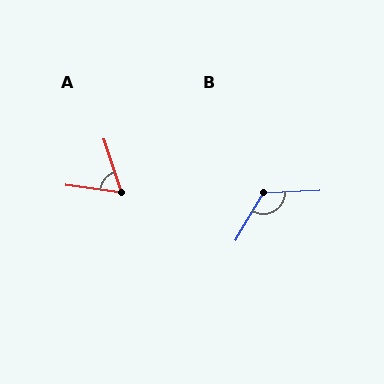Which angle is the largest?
B, at approximately 124 degrees.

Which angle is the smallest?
A, at approximately 64 degrees.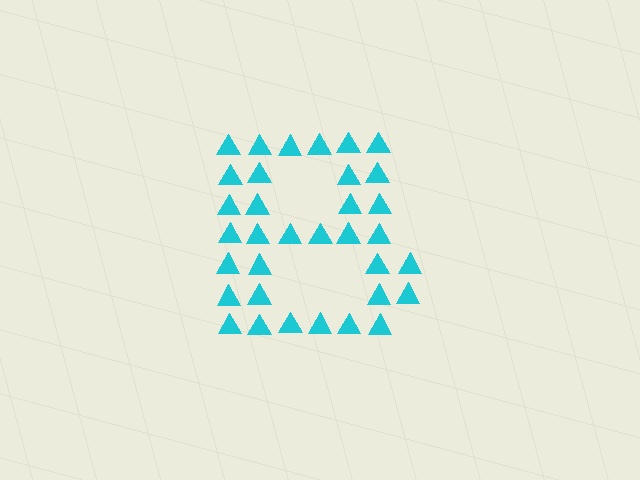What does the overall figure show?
The overall figure shows the letter B.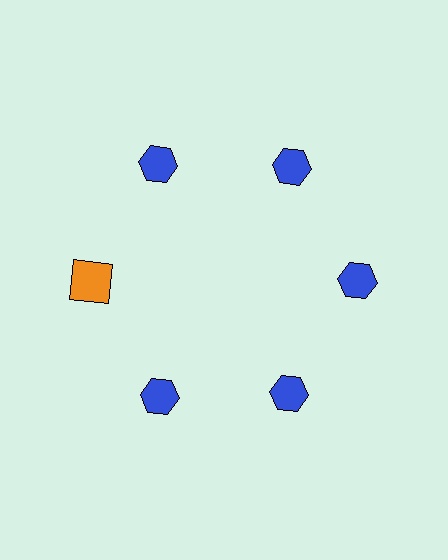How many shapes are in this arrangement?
There are 6 shapes arranged in a ring pattern.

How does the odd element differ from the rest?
It differs in both color (orange instead of blue) and shape (square instead of hexagon).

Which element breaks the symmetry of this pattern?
The orange square at roughly the 9 o'clock position breaks the symmetry. All other shapes are blue hexagons.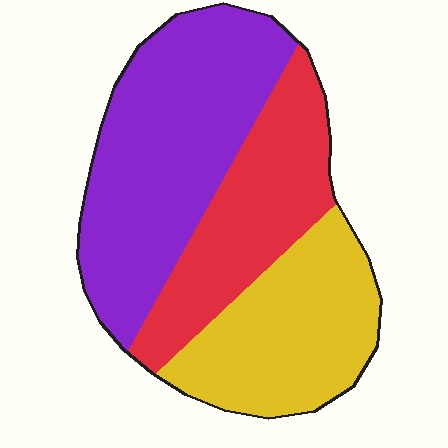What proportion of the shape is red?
Red covers around 25% of the shape.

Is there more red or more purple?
Purple.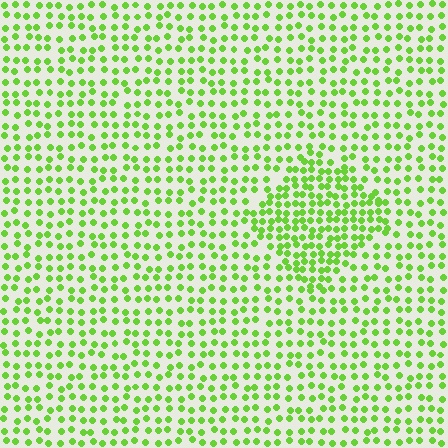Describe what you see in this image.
The image contains small lime elements arranged at two different densities. A diamond-shaped region is visible where the elements are more densely packed than the surrounding area.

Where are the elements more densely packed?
The elements are more densely packed inside the diamond boundary.